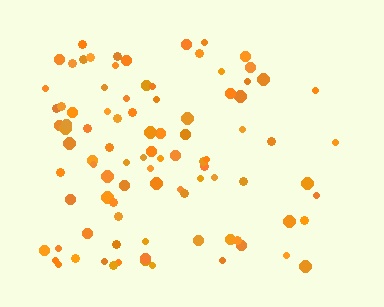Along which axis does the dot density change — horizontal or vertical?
Horizontal.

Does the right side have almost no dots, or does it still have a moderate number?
Still a moderate number, just noticeably fewer than the left.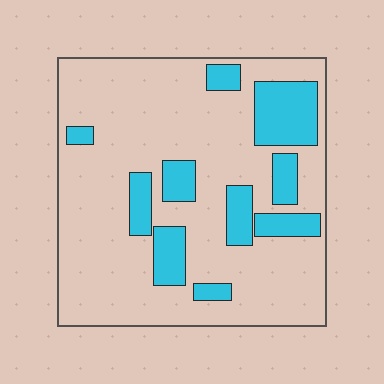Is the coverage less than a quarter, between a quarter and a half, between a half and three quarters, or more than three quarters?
Less than a quarter.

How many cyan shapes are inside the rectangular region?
10.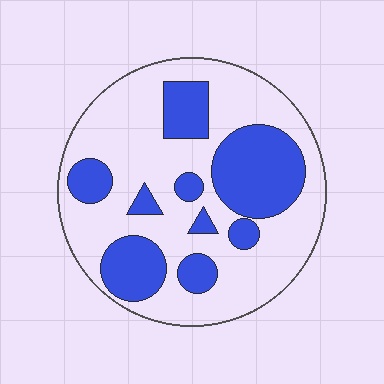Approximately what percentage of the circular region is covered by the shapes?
Approximately 35%.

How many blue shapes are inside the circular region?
9.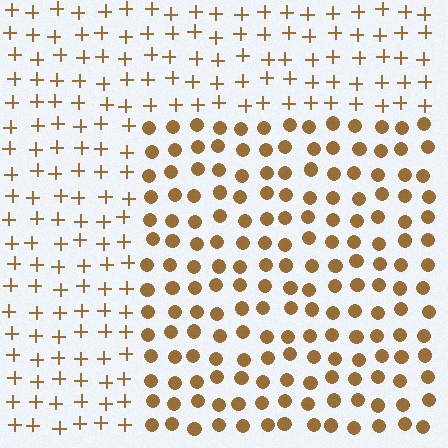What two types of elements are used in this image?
The image uses circles inside the rectangle region and plus signs outside it.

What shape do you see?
I see a rectangle.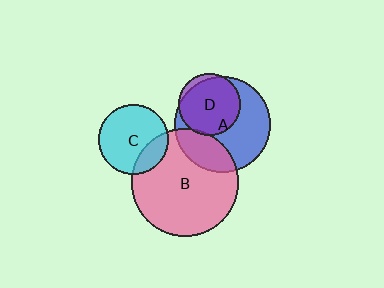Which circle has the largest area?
Circle B (pink).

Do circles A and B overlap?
Yes.